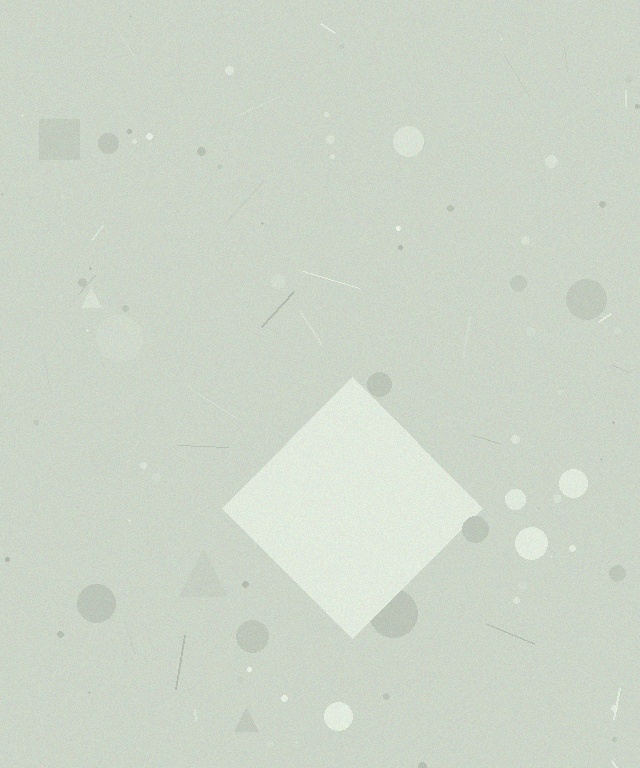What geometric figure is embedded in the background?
A diamond is embedded in the background.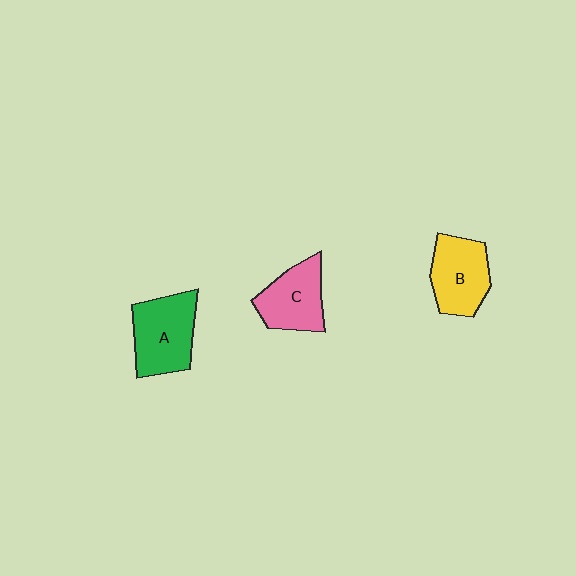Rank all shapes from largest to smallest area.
From largest to smallest: A (green), B (yellow), C (pink).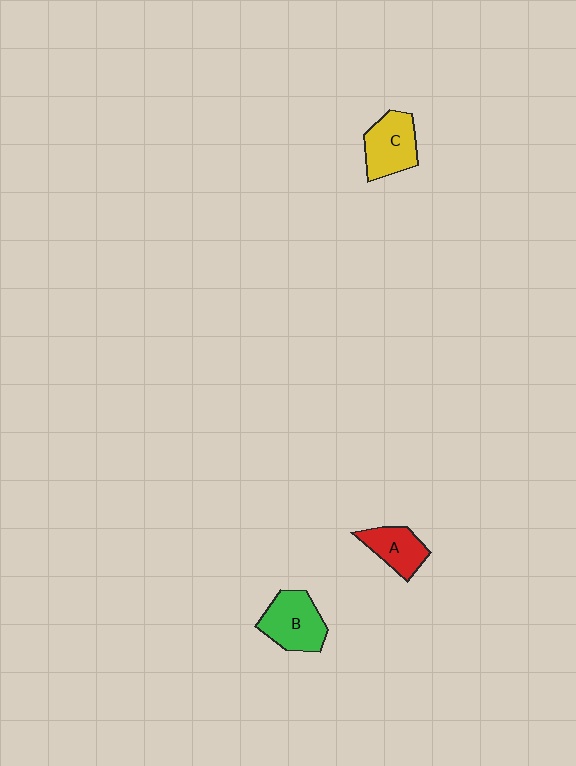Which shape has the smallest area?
Shape A (red).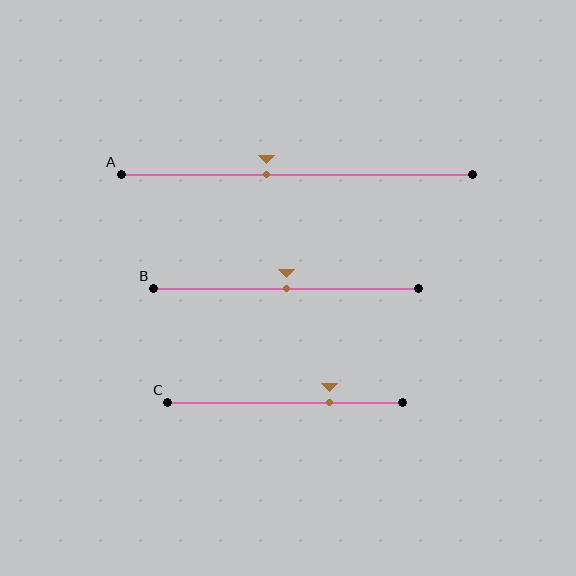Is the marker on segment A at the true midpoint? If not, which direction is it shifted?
No, the marker on segment A is shifted to the left by about 9% of the segment length.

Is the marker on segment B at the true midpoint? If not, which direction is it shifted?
Yes, the marker on segment B is at the true midpoint.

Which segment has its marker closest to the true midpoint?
Segment B has its marker closest to the true midpoint.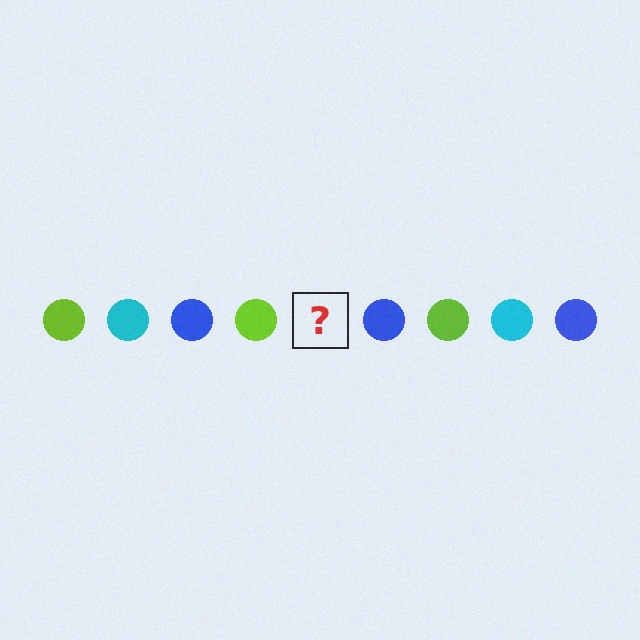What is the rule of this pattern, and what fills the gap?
The rule is that the pattern cycles through lime, cyan, blue circles. The gap should be filled with a cyan circle.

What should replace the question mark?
The question mark should be replaced with a cyan circle.